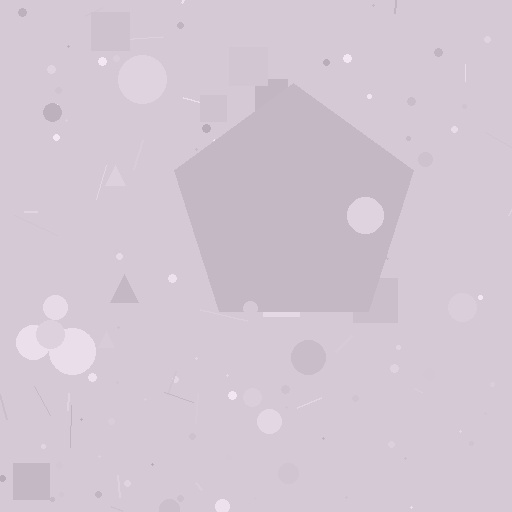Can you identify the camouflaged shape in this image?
The camouflaged shape is a pentagon.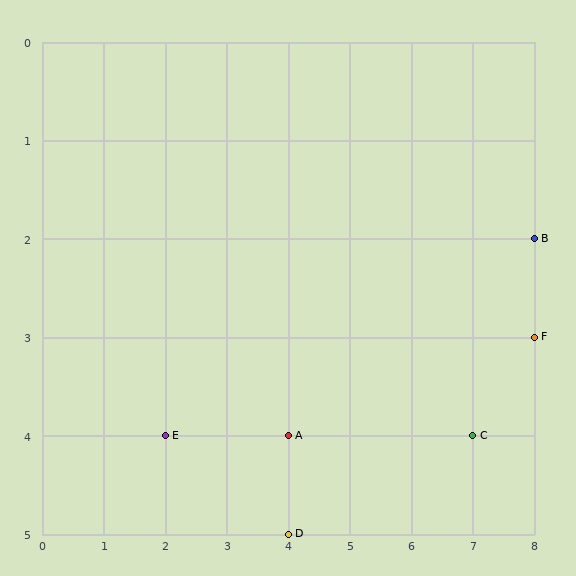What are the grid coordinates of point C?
Point C is at grid coordinates (7, 4).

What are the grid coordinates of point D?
Point D is at grid coordinates (4, 5).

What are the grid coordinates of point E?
Point E is at grid coordinates (2, 4).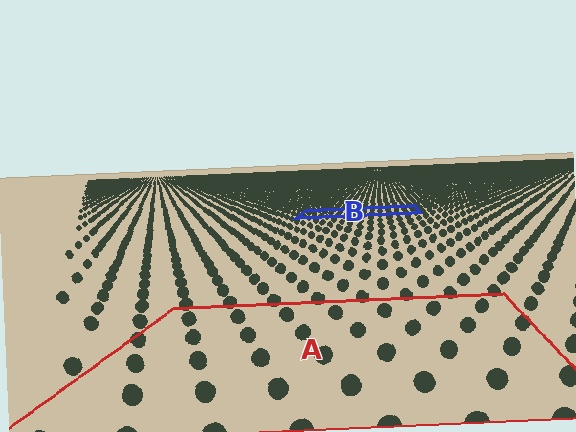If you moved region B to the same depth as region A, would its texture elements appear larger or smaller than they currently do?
They would appear larger. At a closer depth, the same texture elements are projected at a bigger on-screen size.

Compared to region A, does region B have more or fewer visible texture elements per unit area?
Region B has more texture elements per unit area — they are packed more densely because it is farther away.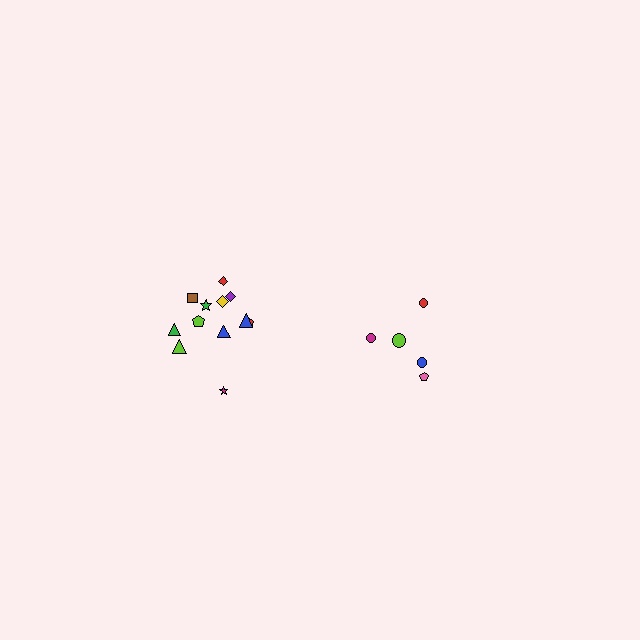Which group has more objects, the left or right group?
The left group.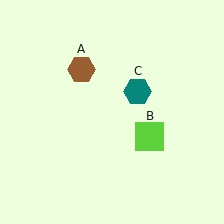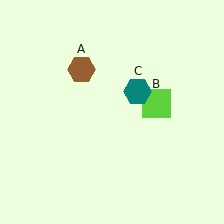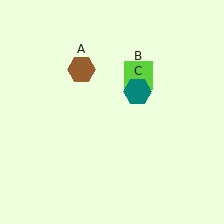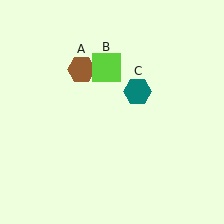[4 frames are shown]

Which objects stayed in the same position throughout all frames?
Brown hexagon (object A) and teal hexagon (object C) remained stationary.